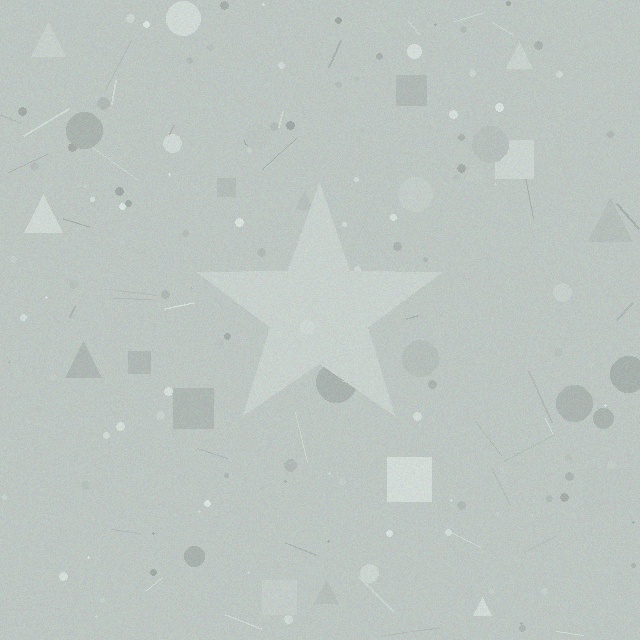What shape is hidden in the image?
A star is hidden in the image.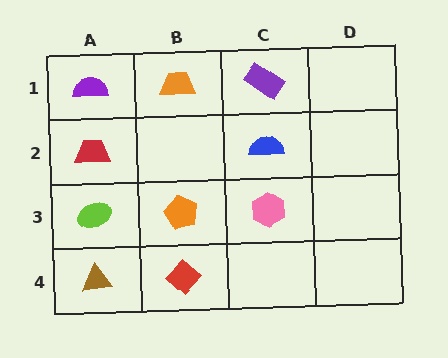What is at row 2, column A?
A red trapezoid.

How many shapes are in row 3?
3 shapes.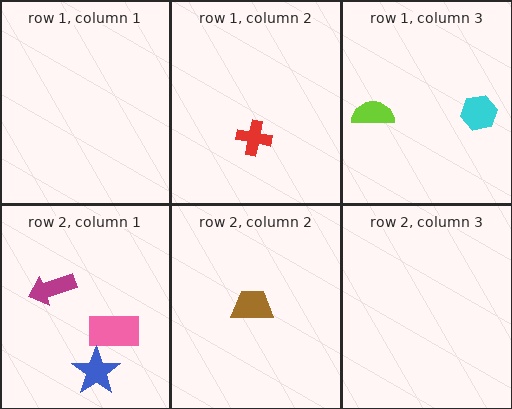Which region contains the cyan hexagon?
The row 1, column 3 region.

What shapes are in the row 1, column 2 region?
The red cross.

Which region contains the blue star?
The row 2, column 1 region.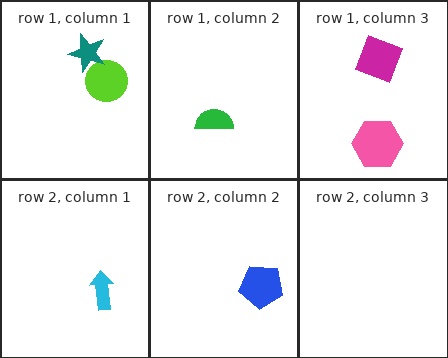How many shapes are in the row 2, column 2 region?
1.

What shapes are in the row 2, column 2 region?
The blue pentagon.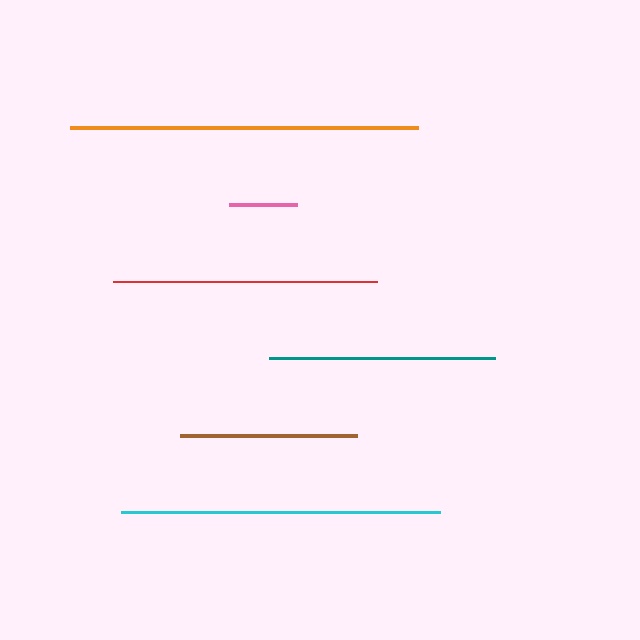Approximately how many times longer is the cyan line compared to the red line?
The cyan line is approximately 1.2 times the length of the red line.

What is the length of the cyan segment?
The cyan segment is approximately 319 pixels long.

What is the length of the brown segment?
The brown segment is approximately 177 pixels long.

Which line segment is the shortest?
The pink line is the shortest at approximately 68 pixels.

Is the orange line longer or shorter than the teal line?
The orange line is longer than the teal line.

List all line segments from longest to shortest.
From longest to shortest: orange, cyan, red, teal, brown, pink.